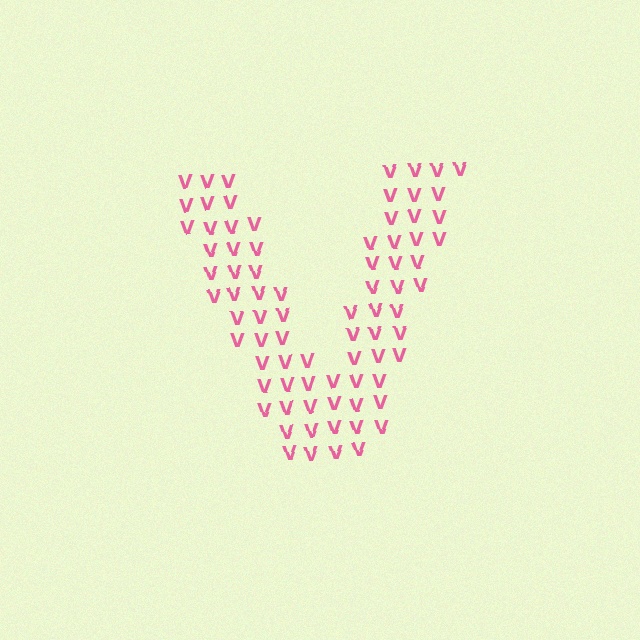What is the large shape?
The large shape is the letter V.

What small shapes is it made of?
It is made of small letter V's.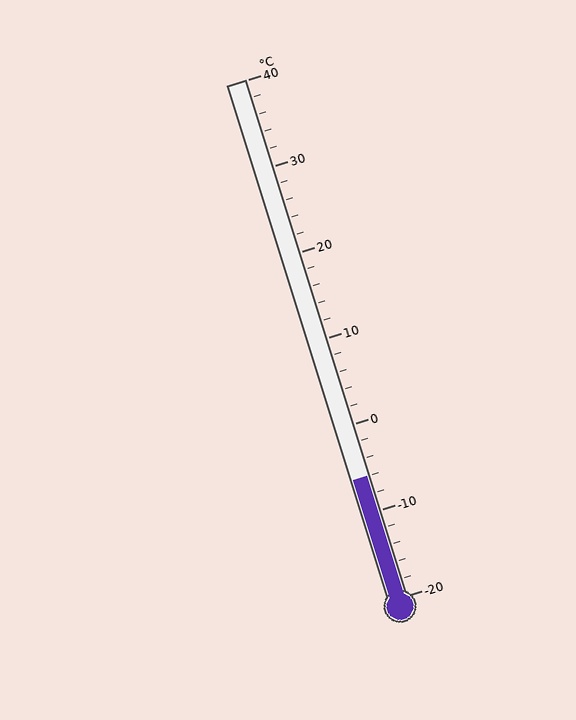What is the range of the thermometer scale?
The thermometer scale ranges from -20°C to 40°C.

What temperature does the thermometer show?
The thermometer shows approximately -6°C.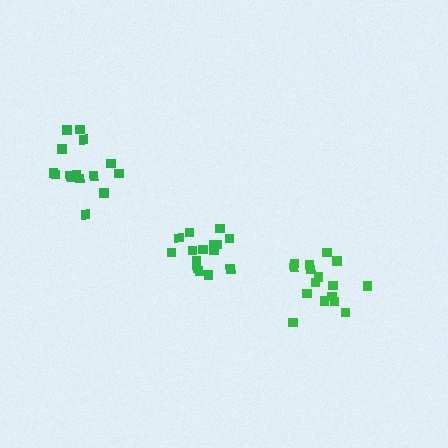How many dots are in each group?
Group 1: 16 dots, Group 2: 15 dots, Group 3: 15 dots (46 total).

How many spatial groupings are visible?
There are 3 spatial groupings.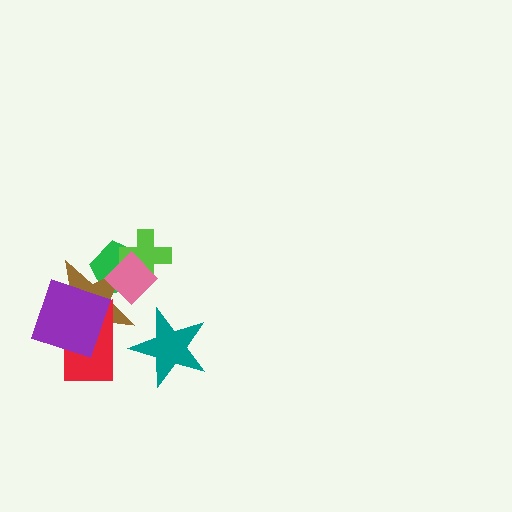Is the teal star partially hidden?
No, no other shape covers it.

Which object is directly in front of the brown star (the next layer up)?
The pink diamond is directly in front of the brown star.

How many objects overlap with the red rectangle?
2 objects overlap with the red rectangle.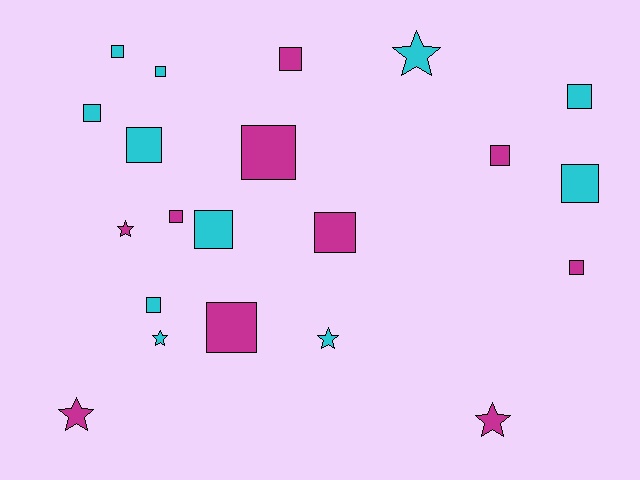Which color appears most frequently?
Cyan, with 11 objects.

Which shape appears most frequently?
Square, with 15 objects.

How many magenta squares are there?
There are 7 magenta squares.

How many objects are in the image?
There are 21 objects.